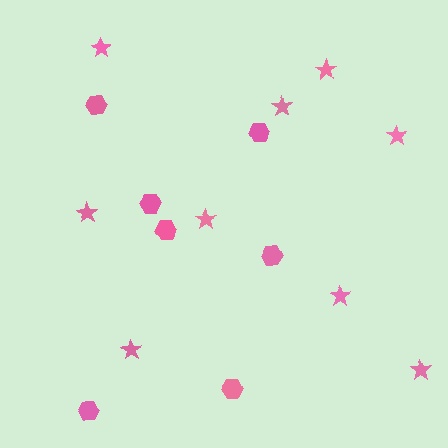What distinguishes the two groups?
There are 2 groups: one group of hexagons (7) and one group of stars (9).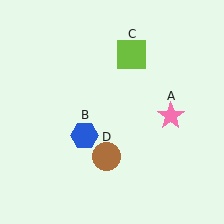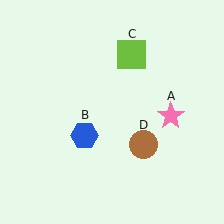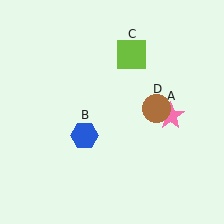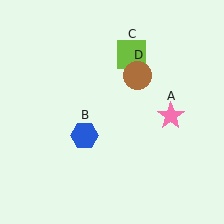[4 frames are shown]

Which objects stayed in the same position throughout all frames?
Pink star (object A) and blue hexagon (object B) and lime square (object C) remained stationary.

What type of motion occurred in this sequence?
The brown circle (object D) rotated counterclockwise around the center of the scene.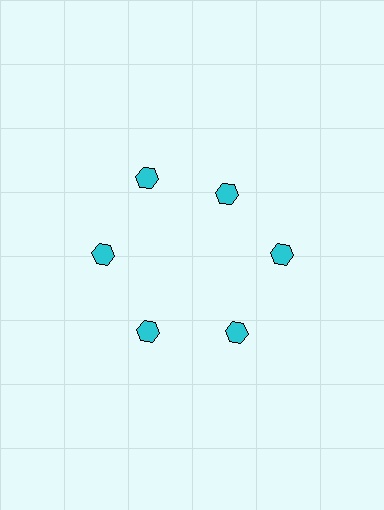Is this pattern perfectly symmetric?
No. The 6 cyan hexagons are arranged in a ring, but one element near the 1 o'clock position is pulled inward toward the center, breaking the 6-fold rotational symmetry.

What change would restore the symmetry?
The symmetry would be restored by moving it outward, back onto the ring so that all 6 hexagons sit at equal angles and equal distance from the center.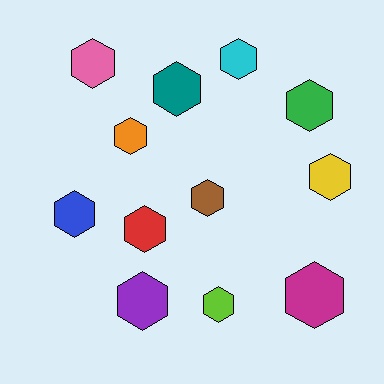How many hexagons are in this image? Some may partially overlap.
There are 12 hexagons.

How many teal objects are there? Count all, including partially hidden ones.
There is 1 teal object.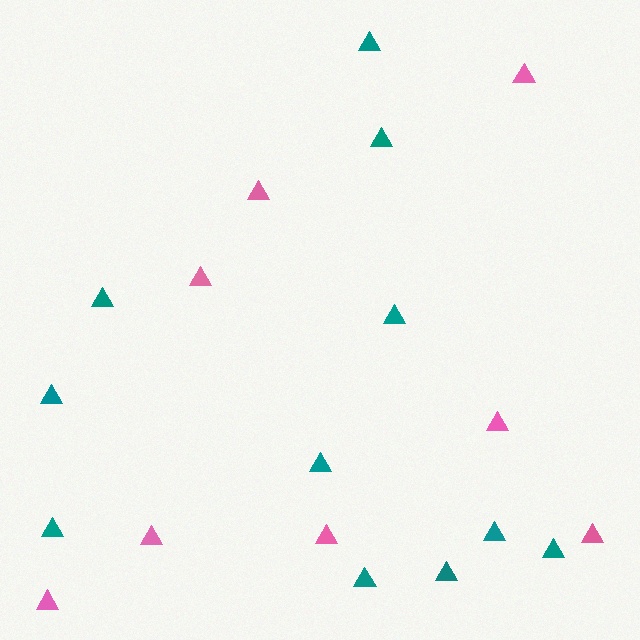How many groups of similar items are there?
There are 2 groups: one group of pink triangles (8) and one group of teal triangles (11).